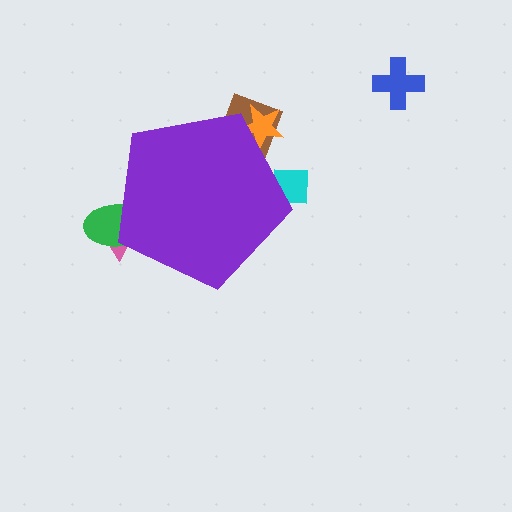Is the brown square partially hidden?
Yes, the brown square is partially hidden behind the purple pentagon.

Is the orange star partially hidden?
Yes, the orange star is partially hidden behind the purple pentagon.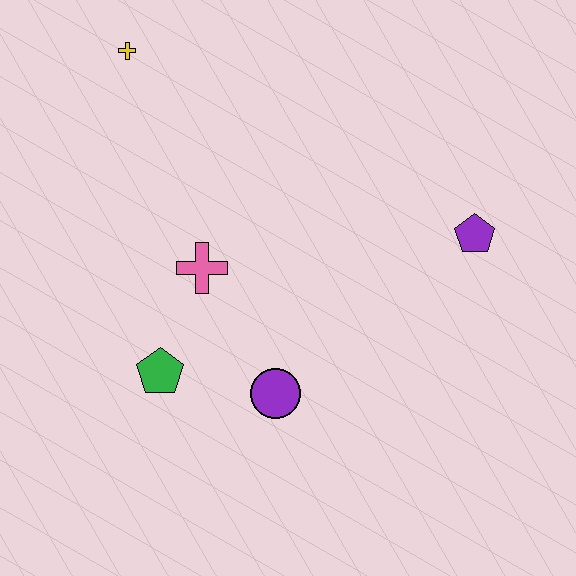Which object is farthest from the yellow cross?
The purple pentagon is farthest from the yellow cross.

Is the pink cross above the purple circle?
Yes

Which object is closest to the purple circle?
The green pentagon is closest to the purple circle.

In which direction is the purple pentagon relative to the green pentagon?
The purple pentagon is to the right of the green pentagon.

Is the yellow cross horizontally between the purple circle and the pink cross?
No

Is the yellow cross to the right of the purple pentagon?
No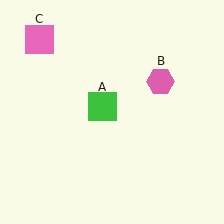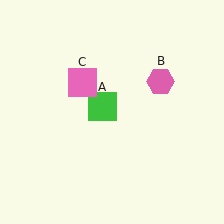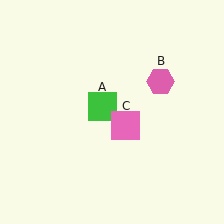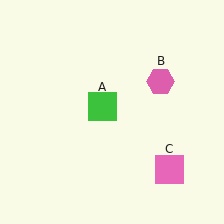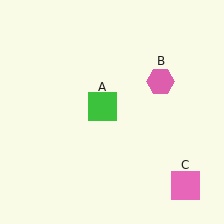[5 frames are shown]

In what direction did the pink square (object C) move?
The pink square (object C) moved down and to the right.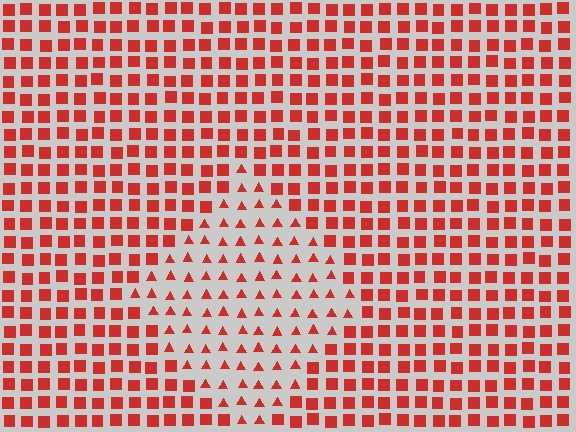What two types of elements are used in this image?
The image uses triangles inside the diamond region and squares outside it.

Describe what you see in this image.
The image is filled with small red elements arranged in a uniform grid. A diamond-shaped region contains triangles, while the surrounding area contains squares. The boundary is defined purely by the change in element shape.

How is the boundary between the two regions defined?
The boundary is defined by a change in element shape: triangles inside vs. squares outside. All elements share the same color and spacing.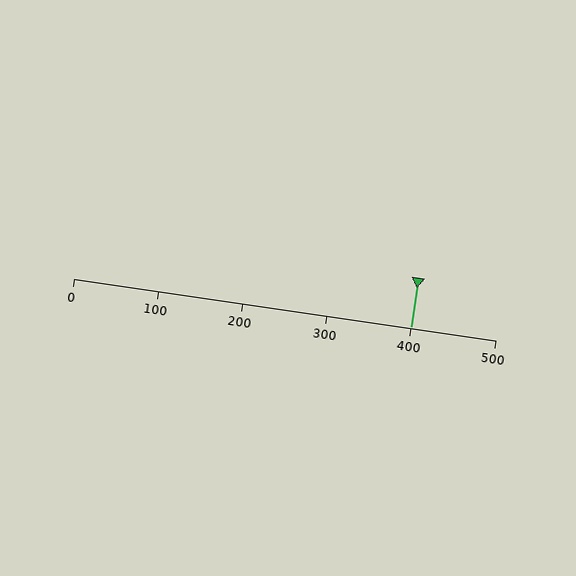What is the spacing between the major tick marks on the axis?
The major ticks are spaced 100 apart.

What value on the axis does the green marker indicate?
The marker indicates approximately 400.